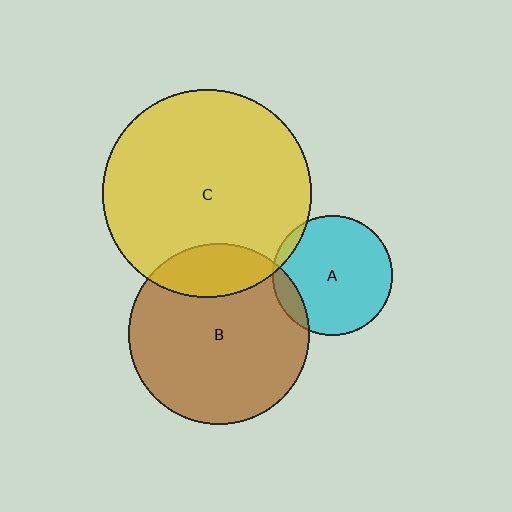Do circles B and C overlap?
Yes.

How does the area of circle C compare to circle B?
Approximately 1.3 times.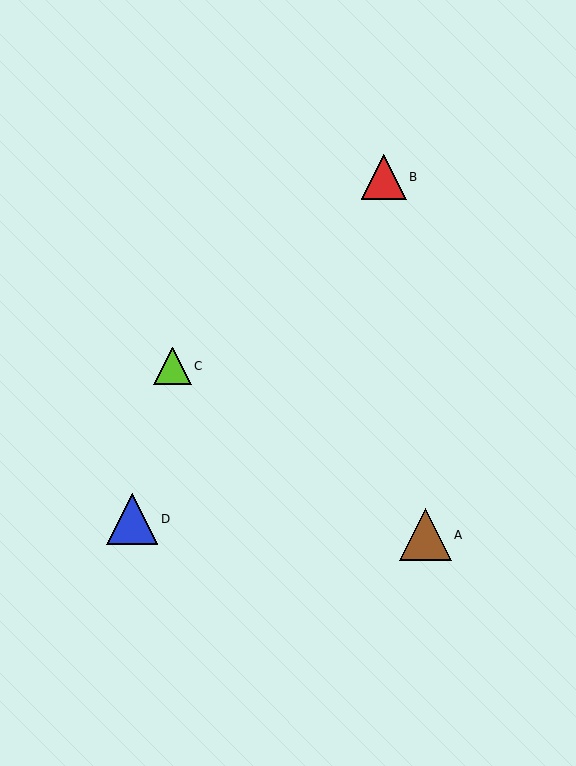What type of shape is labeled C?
Shape C is a lime triangle.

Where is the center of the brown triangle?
The center of the brown triangle is at (425, 535).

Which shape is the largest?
The brown triangle (labeled A) is the largest.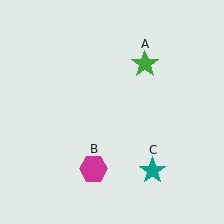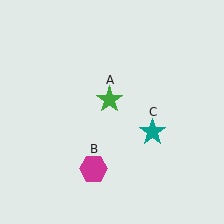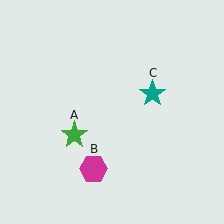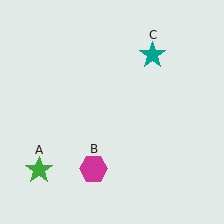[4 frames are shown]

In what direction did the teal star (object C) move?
The teal star (object C) moved up.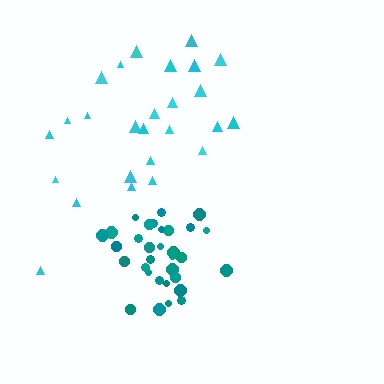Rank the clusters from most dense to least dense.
teal, cyan.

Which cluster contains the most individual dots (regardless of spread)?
Teal (34).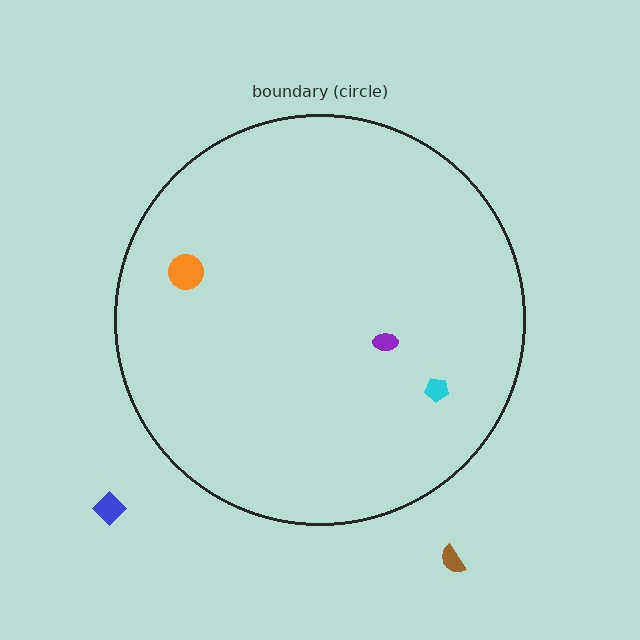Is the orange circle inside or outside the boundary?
Inside.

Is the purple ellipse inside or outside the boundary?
Inside.